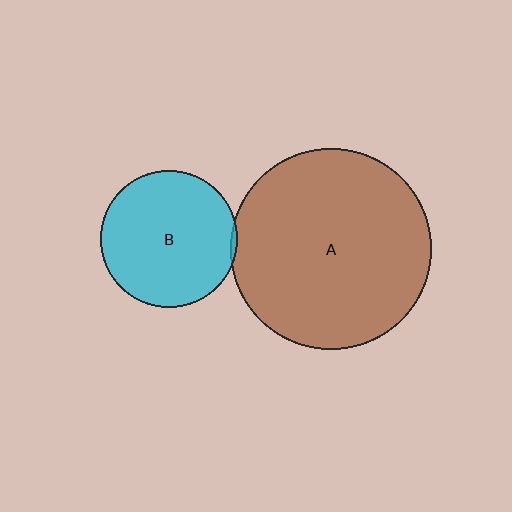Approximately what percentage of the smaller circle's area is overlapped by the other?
Approximately 5%.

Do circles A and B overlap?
Yes.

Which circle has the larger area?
Circle A (brown).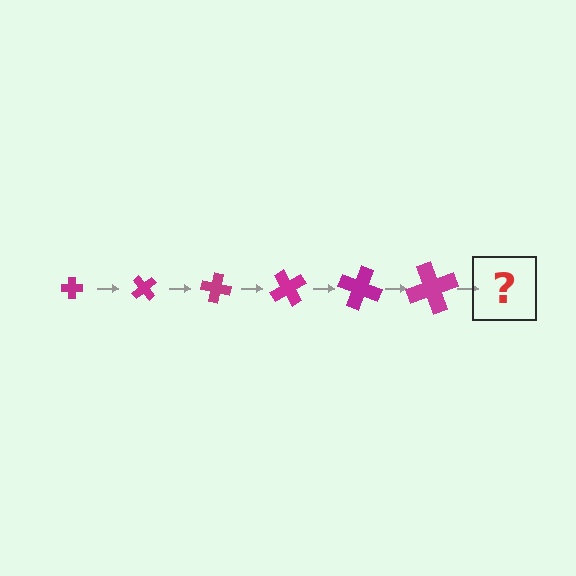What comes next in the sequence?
The next element should be a cross, larger than the previous one and rotated 300 degrees from the start.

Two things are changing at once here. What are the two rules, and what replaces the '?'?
The two rules are that the cross grows larger each step and it rotates 50 degrees each step. The '?' should be a cross, larger than the previous one and rotated 300 degrees from the start.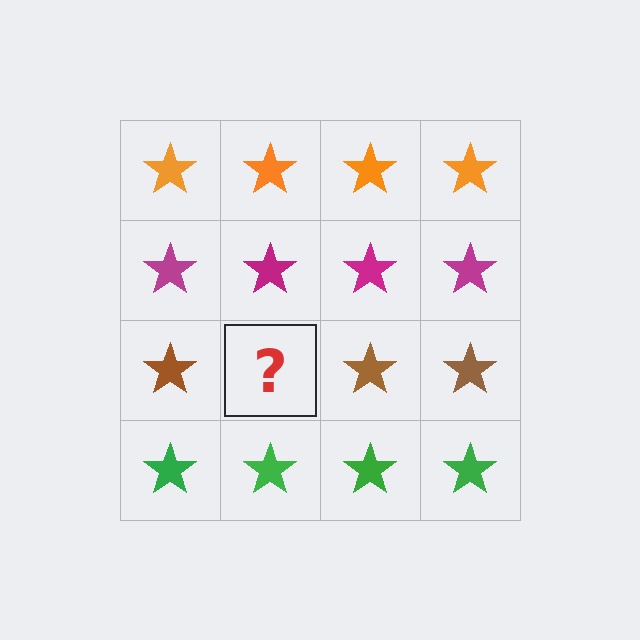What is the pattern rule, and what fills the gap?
The rule is that each row has a consistent color. The gap should be filled with a brown star.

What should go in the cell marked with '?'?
The missing cell should contain a brown star.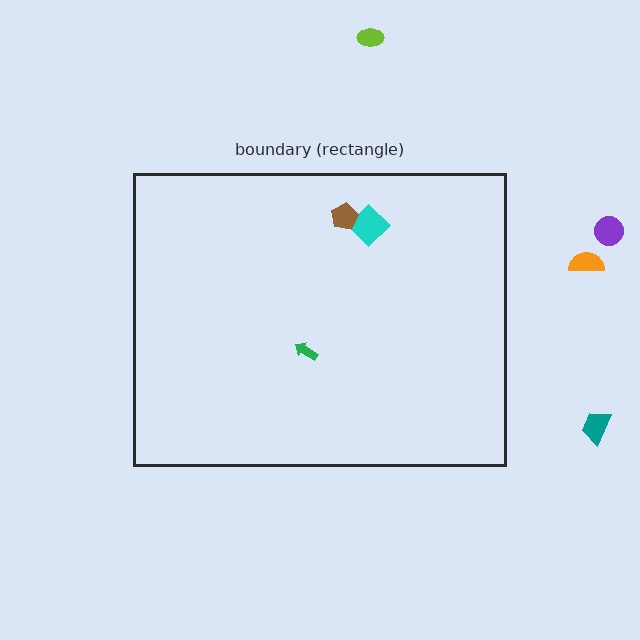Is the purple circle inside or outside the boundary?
Outside.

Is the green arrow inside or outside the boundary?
Inside.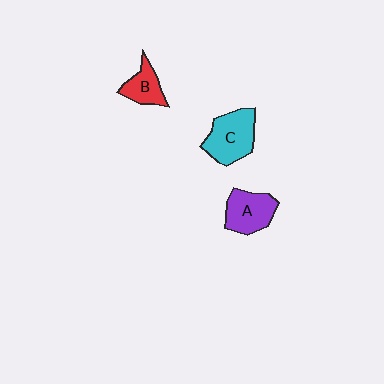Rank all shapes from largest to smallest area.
From largest to smallest: C (cyan), A (purple), B (red).